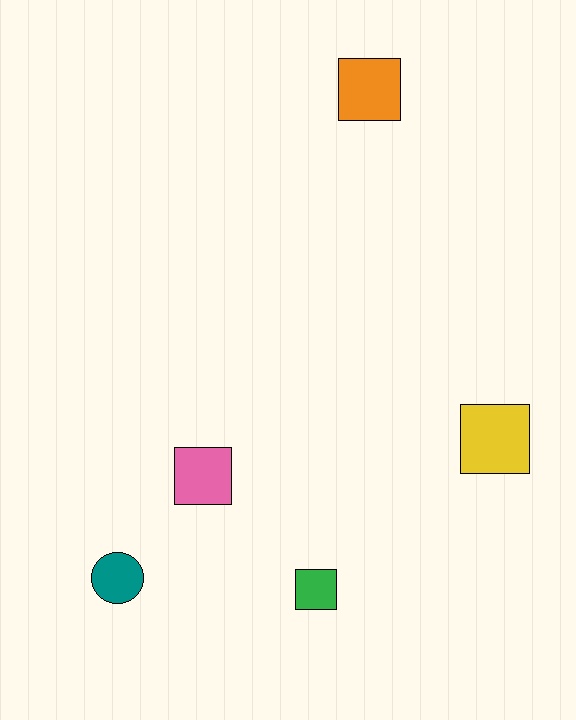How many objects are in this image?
There are 5 objects.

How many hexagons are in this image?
There are no hexagons.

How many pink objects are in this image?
There is 1 pink object.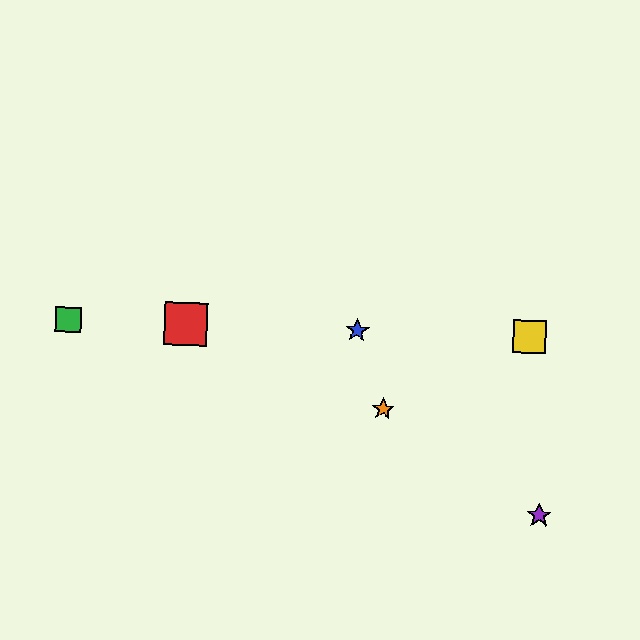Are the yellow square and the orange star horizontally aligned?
No, the yellow square is at y≈337 and the orange star is at y≈409.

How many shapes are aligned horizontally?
4 shapes (the red square, the blue star, the green square, the yellow square) are aligned horizontally.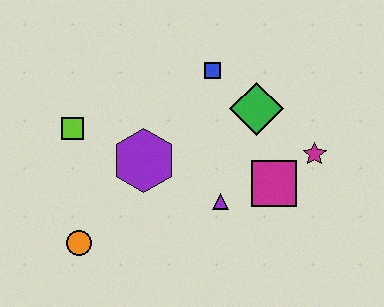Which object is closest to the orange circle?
The purple hexagon is closest to the orange circle.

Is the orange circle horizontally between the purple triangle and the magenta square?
No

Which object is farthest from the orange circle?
The magenta star is farthest from the orange circle.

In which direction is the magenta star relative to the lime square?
The magenta star is to the right of the lime square.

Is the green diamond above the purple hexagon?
Yes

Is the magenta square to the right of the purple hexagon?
Yes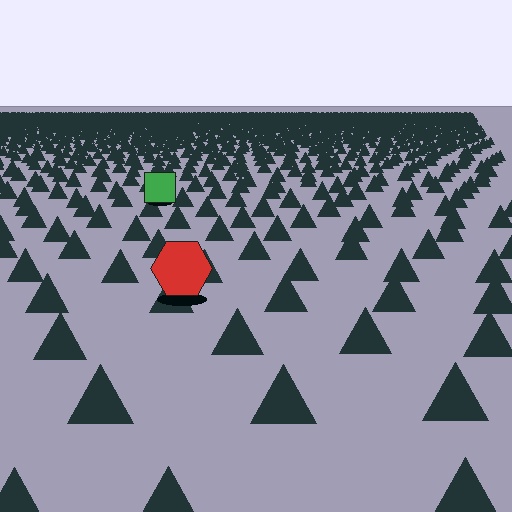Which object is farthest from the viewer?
The green square is farthest from the viewer. It appears smaller and the ground texture around it is denser.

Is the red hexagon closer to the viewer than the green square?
Yes. The red hexagon is closer — you can tell from the texture gradient: the ground texture is coarser near it.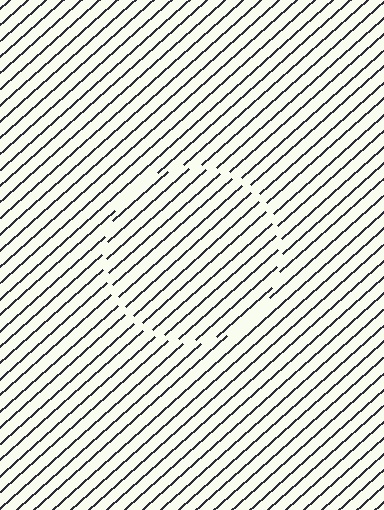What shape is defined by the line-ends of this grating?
An illusory circle. The interior of the shape contains the same grating, shifted by half a period — the contour is defined by the phase discontinuity where line-ends from the inner and outer gratings abut.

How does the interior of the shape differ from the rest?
The interior of the shape contains the same grating, shifted by half a period — the contour is defined by the phase discontinuity where line-ends from the inner and outer gratings abut.